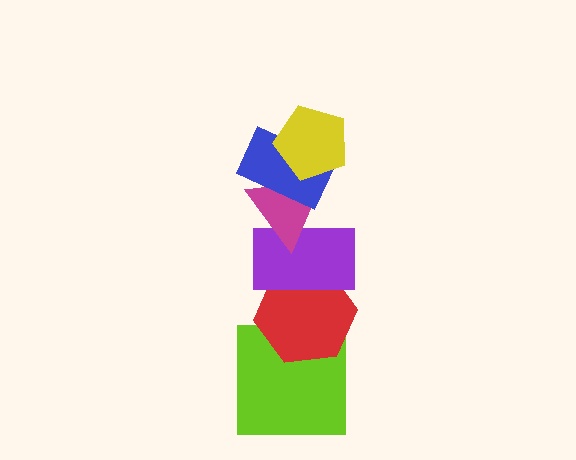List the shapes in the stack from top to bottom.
From top to bottom: the yellow pentagon, the blue rectangle, the magenta triangle, the purple rectangle, the red hexagon, the lime square.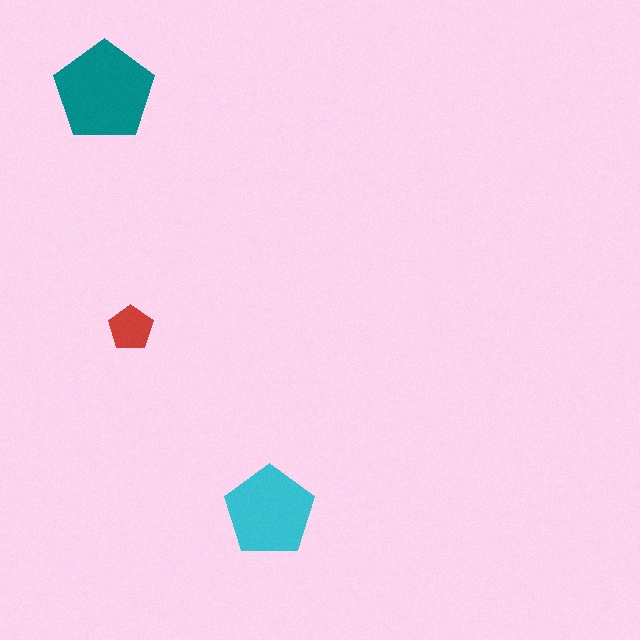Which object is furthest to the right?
The cyan pentagon is rightmost.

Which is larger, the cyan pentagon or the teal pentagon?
The teal one.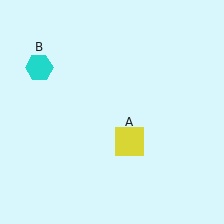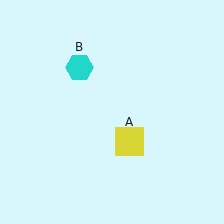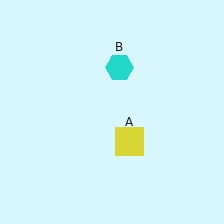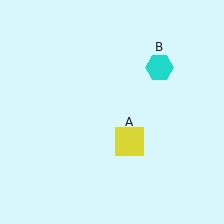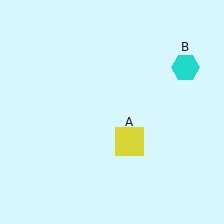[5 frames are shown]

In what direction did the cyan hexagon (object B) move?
The cyan hexagon (object B) moved right.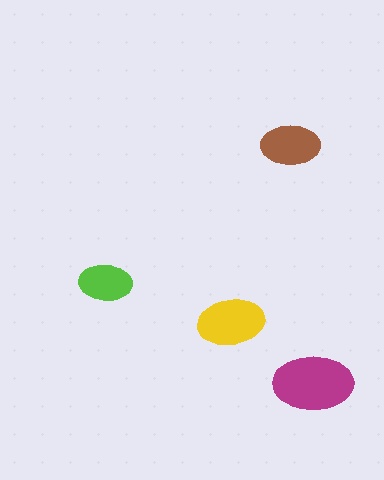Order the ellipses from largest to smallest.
the magenta one, the yellow one, the brown one, the lime one.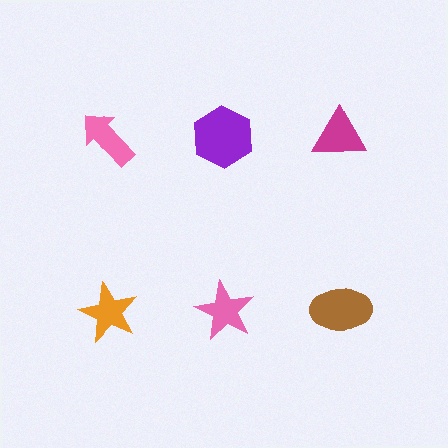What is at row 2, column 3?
A brown ellipse.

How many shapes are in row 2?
3 shapes.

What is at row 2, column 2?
A pink star.